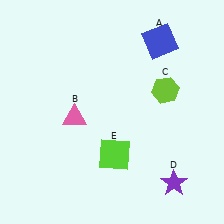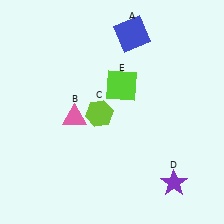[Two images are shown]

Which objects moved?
The objects that moved are: the blue square (A), the lime hexagon (C), the lime square (E).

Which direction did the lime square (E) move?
The lime square (E) moved up.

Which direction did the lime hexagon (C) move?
The lime hexagon (C) moved left.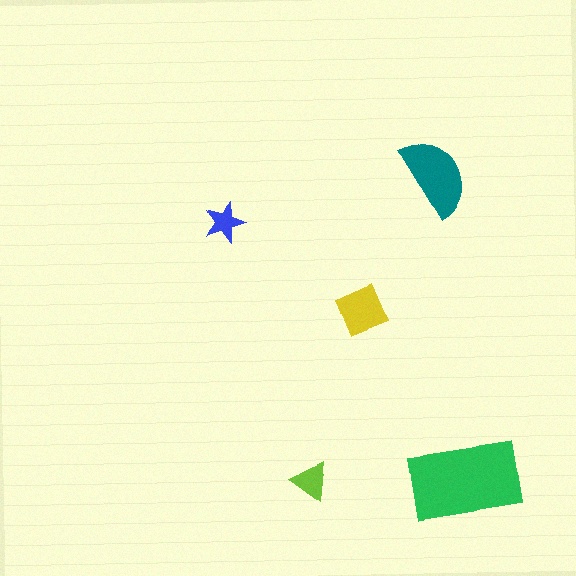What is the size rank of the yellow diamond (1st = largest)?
3rd.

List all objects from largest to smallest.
The green rectangle, the teal semicircle, the yellow diamond, the lime triangle, the blue star.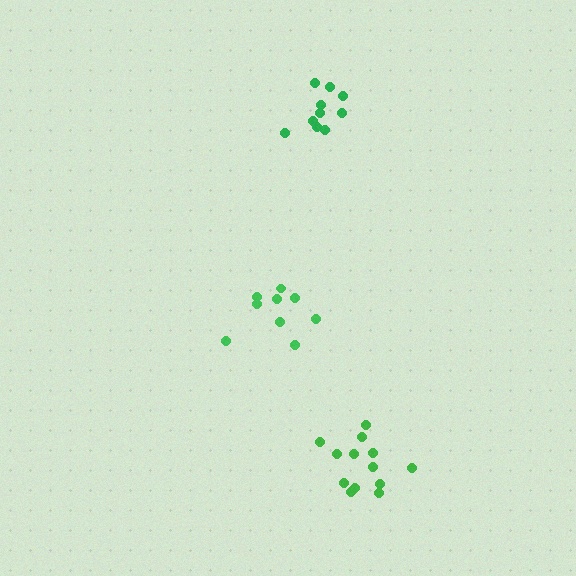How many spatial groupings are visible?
There are 3 spatial groupings.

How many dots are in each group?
Group 1: 9 dots, Group 2: 10 dots, Group 3: 13 dots (32 total).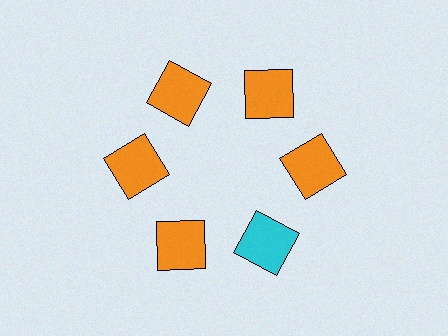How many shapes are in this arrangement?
There are 6 shapes arranged in a ring pattern.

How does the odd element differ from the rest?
It has a different color: cyan instead of orange.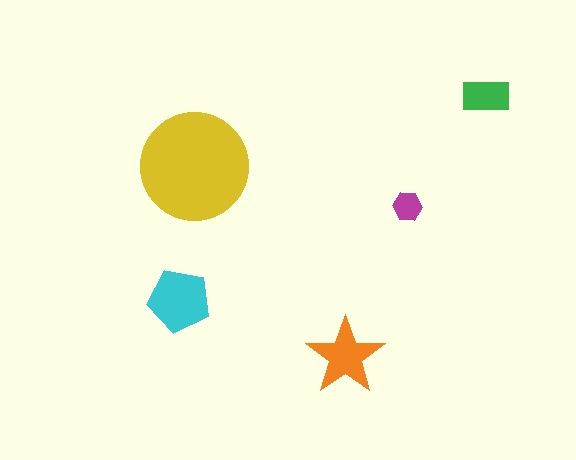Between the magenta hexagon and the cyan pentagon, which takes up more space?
The cyan pentagon.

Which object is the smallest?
The magenta hexagon.